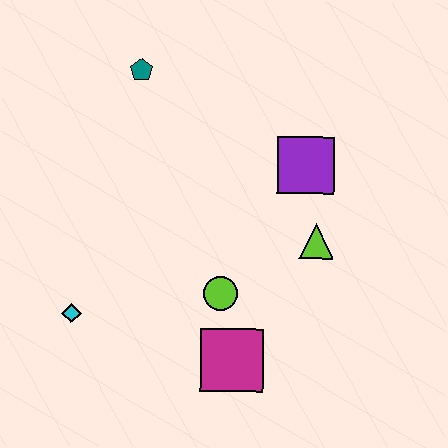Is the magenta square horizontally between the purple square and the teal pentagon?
Yes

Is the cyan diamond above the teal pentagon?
No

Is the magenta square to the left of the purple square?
Yes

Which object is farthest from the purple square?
The cyan diamond is farthest from the purple square.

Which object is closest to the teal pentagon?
The purple square is closest to the teal pentagon.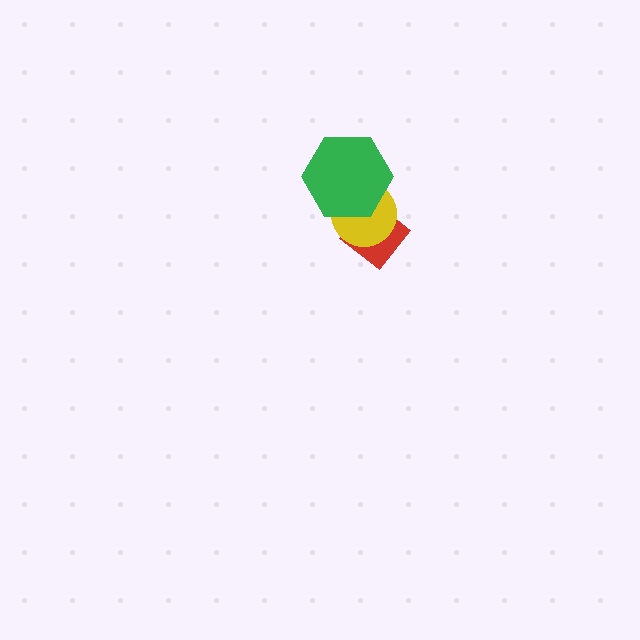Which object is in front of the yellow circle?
The green hexagon is in front of the yellow circle.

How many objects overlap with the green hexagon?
2 objects overlap with the green hexagon.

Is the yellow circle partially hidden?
Yes, it is partially covered by another shape.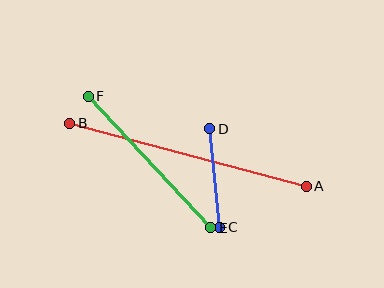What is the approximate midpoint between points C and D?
The midpoint is at approximately (215, 178) pixels.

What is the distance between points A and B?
The distance is approximately 245 pixels.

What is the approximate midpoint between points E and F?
The midpoint is at approximately (149, 162) pixels.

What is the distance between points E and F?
The distance is approximately 180 pixels.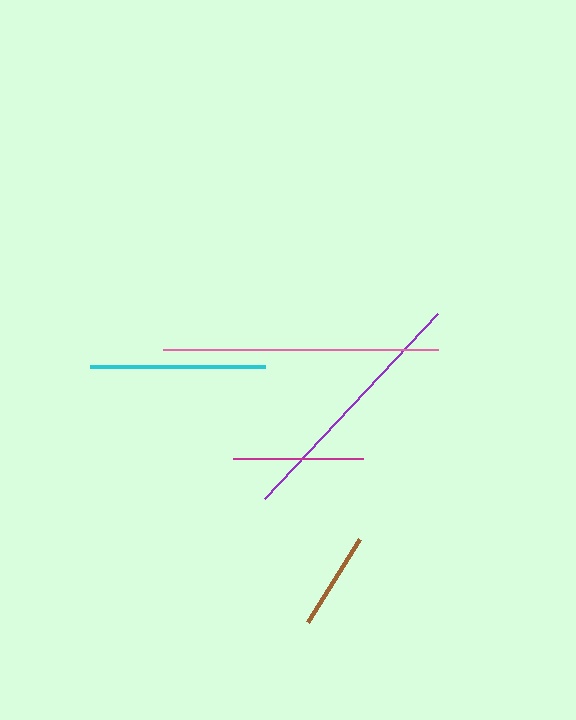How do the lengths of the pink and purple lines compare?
The pink and purple lines are approximately the same length.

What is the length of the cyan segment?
The cyan segment is approximately 175 pixels long.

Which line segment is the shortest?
The brown line is the shortest at approximately 97 pixels.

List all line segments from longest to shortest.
From longest to shortest: pink, purple, cyan, magenta, brown.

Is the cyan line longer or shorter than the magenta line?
The cyan line is longer than the magenta line.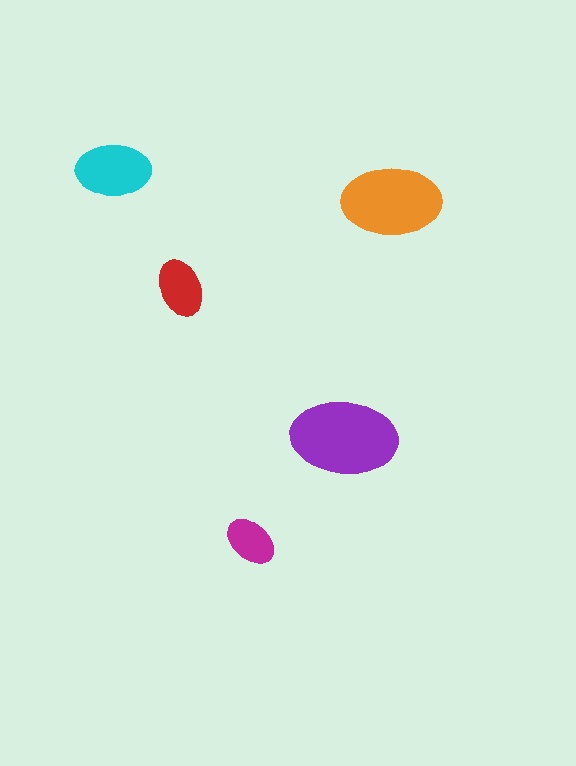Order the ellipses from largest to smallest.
the purple one, the orange one, the cyan one, the red one, the magenta one.